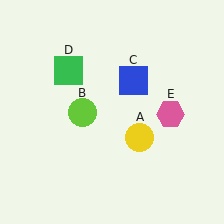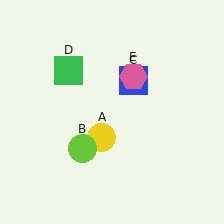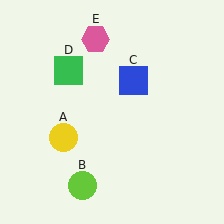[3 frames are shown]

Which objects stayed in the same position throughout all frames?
Blue square (object C) and green square (object D) remained stationary.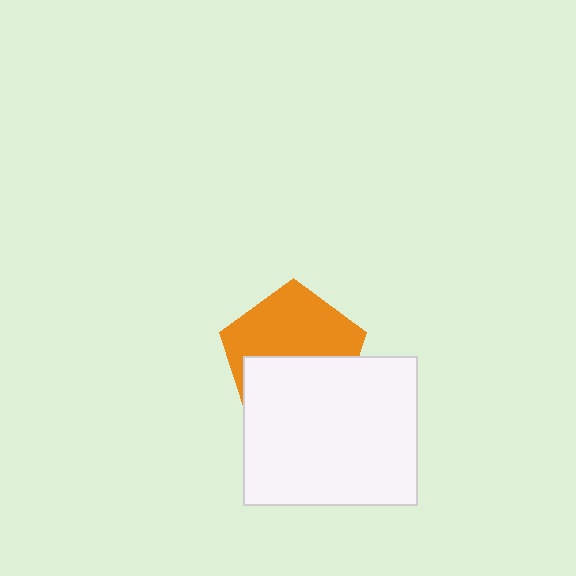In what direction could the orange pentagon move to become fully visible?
The orange pentagon could move up. That would shift it out from behind the white rectangle entirely.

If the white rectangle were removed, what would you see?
You would see the complete orange pentagon.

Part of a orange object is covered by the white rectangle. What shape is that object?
It is a pentagon.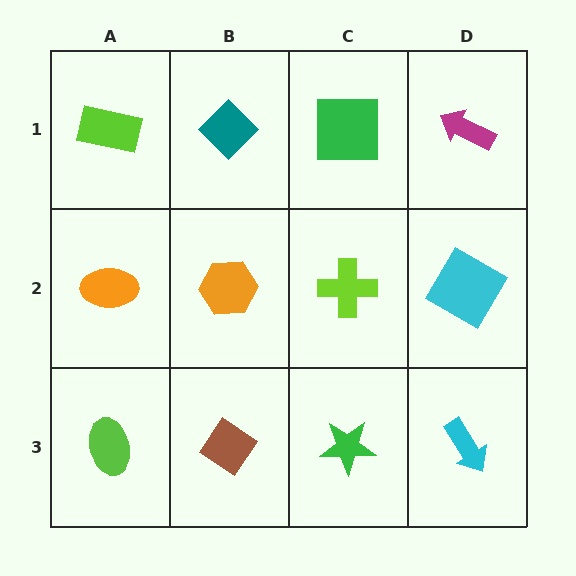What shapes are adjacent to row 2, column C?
A green square (row 1, column C), a green star (row 3, column C), an orange hexagon (row 2, column B), a cyan diamond (row 2, column D).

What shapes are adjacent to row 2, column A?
A lime rectangle (row 1, column A), a lime ellipse (row 3, column A), an orange hexagon (row 2, column B).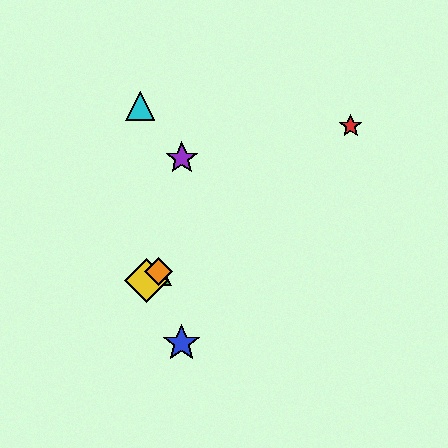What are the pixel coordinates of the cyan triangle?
The cyan triangle is at (140, 106).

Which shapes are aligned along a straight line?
The red star, the green triangle, the yellow diamond, the orange diamond are aligned along a straight line.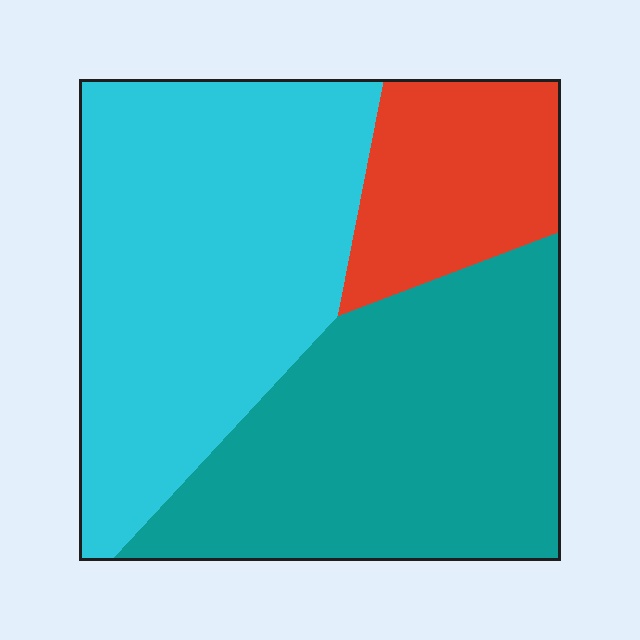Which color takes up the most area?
Cyan, at roughly 45%.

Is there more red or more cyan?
Cyan.